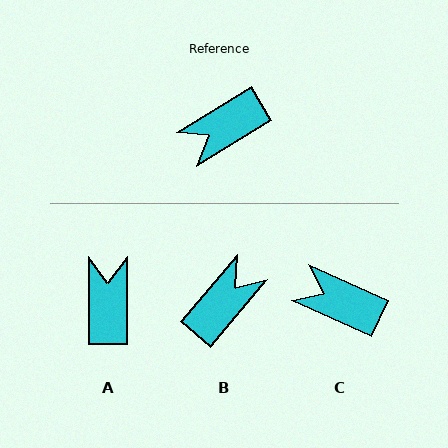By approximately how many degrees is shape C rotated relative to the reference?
Approximately 56 degrees clockwise.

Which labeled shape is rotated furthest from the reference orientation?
B, about 161 degrees away.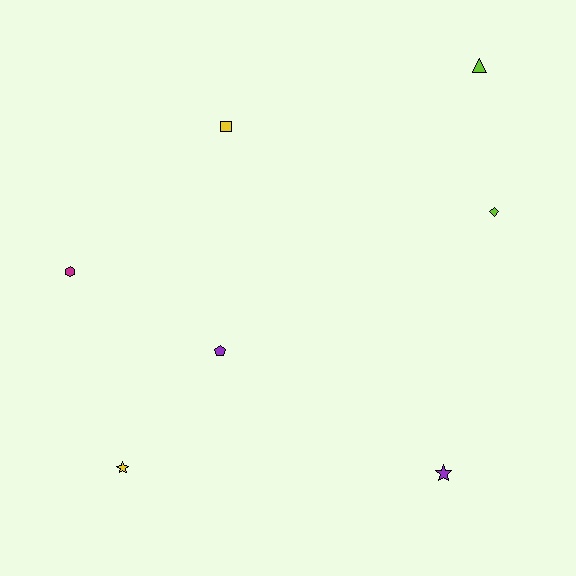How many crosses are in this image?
There are no crosses.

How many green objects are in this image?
There are no green objects.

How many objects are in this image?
There are 7 objects.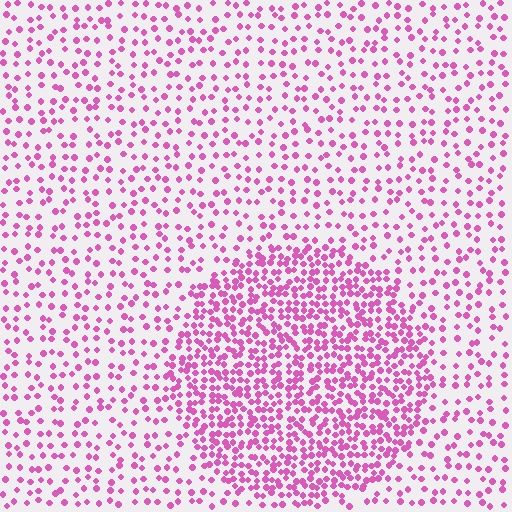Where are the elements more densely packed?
The elements are more densely packed inside the circle boundary.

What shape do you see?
I see a circle.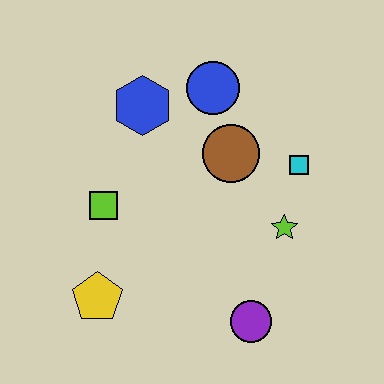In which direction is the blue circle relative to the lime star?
The blue circle is above the lime star.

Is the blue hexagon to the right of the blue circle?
No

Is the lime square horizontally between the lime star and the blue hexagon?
No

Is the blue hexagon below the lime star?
No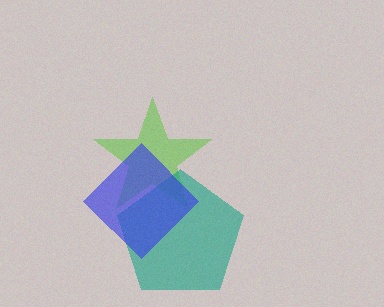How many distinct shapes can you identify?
There are 3 distinct shapes: a lime star, a teal pentagon, a blue diamond.